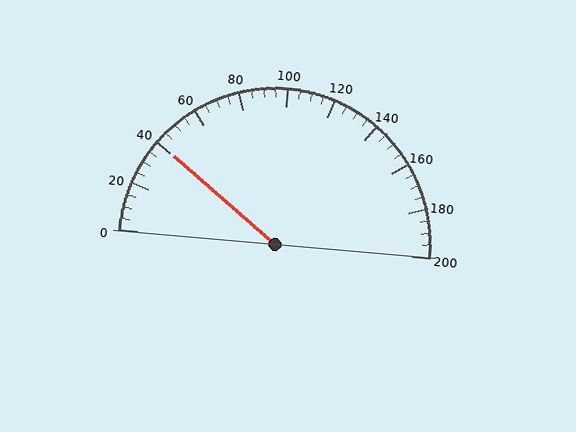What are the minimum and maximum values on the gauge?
The gauge ranges from 0 to 200.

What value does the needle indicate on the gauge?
The needle indicates approximately 40.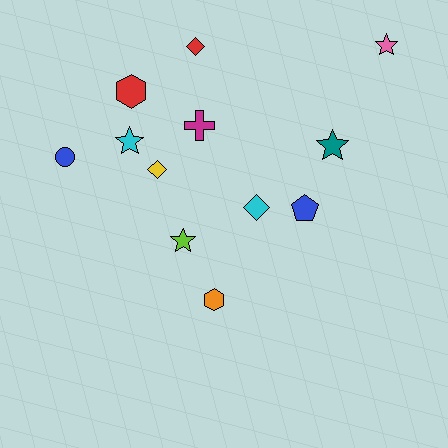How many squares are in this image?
There are no squares.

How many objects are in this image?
There are 12 objects.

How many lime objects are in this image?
There is 1 lime object.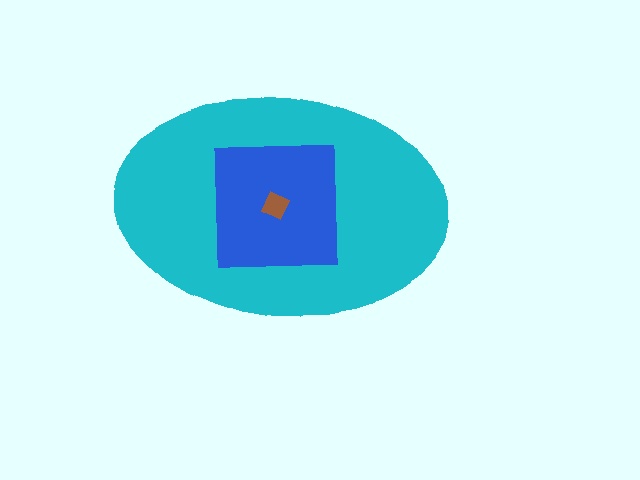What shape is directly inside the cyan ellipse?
The blue square.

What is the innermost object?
The brown diamond.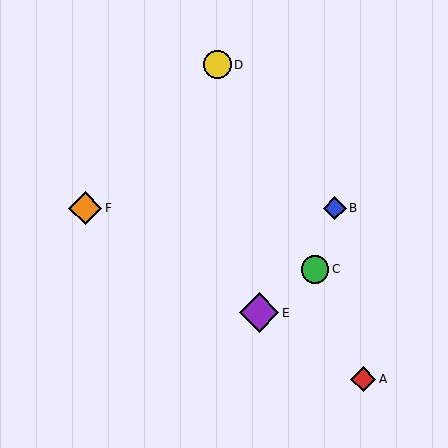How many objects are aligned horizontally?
2 objects (B, F) are aligned horizontally.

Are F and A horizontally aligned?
No, F is at y≈208 and A is at y≈379.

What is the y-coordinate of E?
Object E is at y≈313.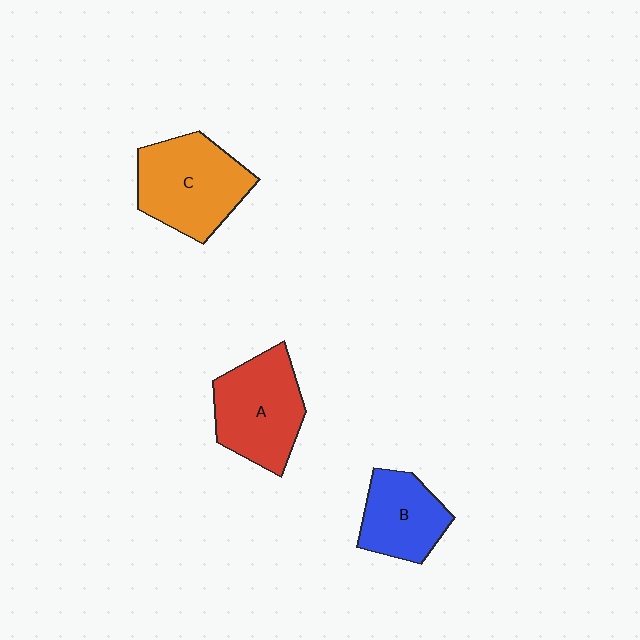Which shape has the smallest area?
Shape B (blue).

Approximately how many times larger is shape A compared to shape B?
Approximately 1.3 times.